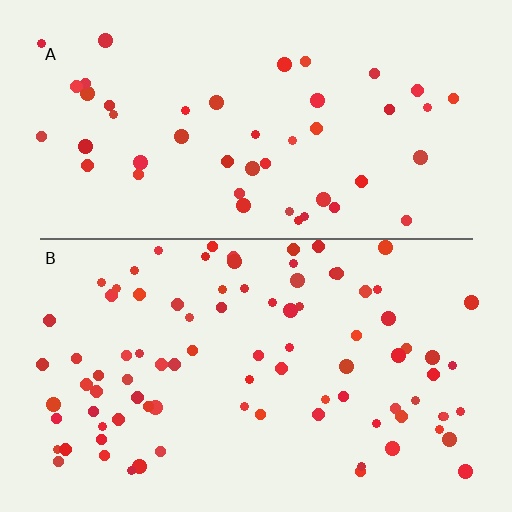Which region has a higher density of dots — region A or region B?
B (the bottom).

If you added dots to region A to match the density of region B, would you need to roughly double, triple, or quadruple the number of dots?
Approximately double.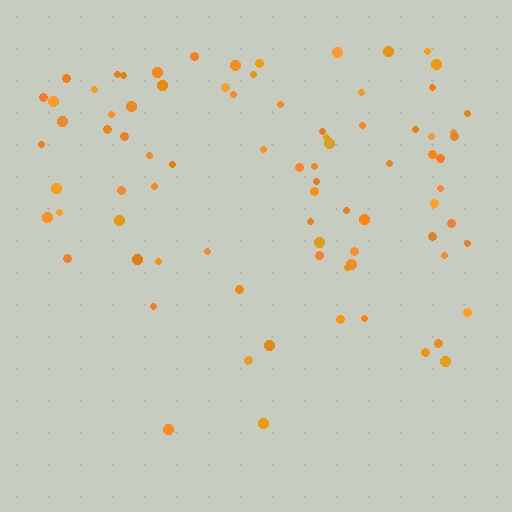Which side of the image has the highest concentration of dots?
The top.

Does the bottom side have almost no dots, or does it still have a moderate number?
Still a moderate number, just noticeably fewer than the top.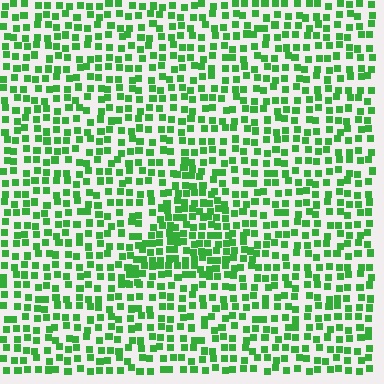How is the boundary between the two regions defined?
The boundary is defined by a change in element density (approximately 1.6x ratio). All elements are the same color, size, and shape.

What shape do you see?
I see a triangle.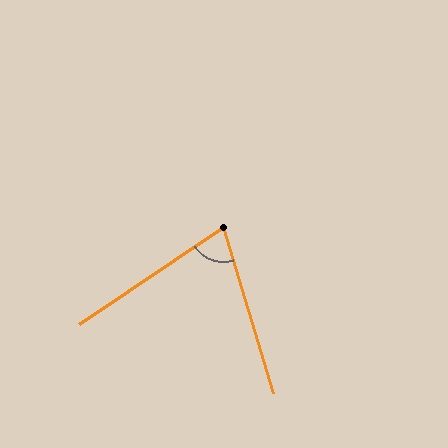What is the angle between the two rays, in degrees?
Approximately 73 degrees.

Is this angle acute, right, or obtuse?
It is acute.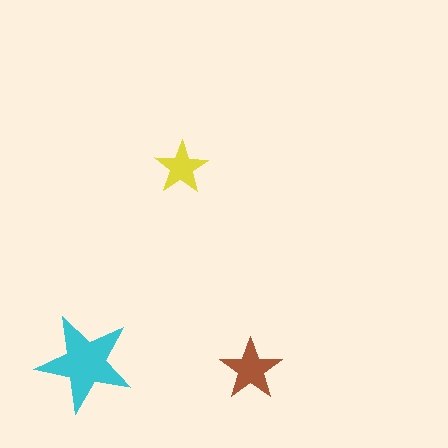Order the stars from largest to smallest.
the cyan one, the brown one, the yellow one.